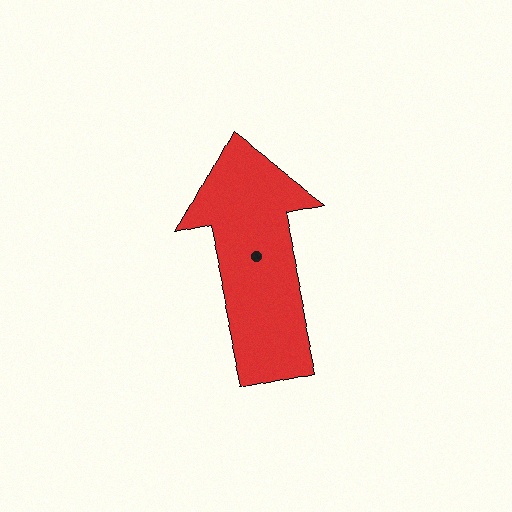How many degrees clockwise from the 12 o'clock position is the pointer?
Approximately 347 degrees.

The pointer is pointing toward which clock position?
Roughly 12 o'clock.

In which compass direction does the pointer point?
North.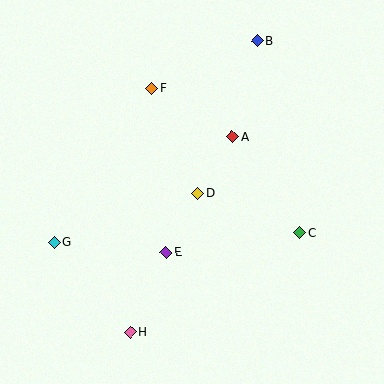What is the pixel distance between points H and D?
The distance between H and D is 155 pixels.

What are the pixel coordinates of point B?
Point B is at (257, 41).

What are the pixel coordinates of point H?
Point H is at (131, 333).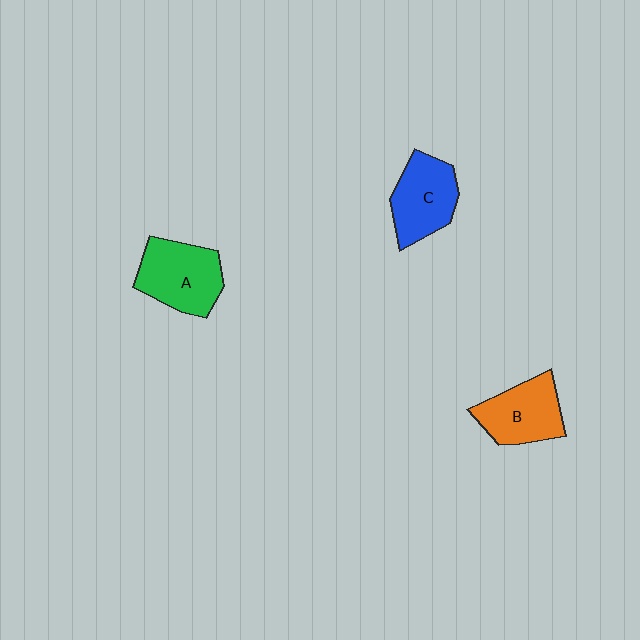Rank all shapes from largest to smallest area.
From largest to smallest: A (green), C (blue), B (orange).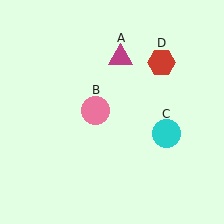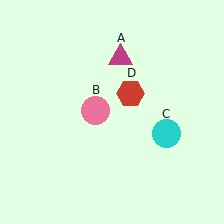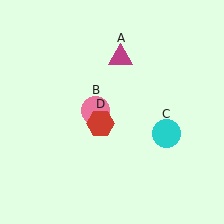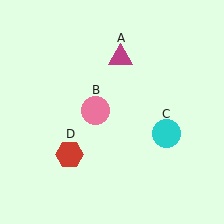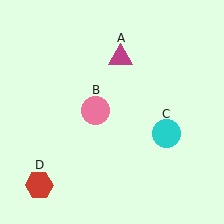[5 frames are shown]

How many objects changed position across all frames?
1 object changed position: red hexagon (object D).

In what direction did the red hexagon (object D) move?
The red hexagon (object D) moved down and to the left.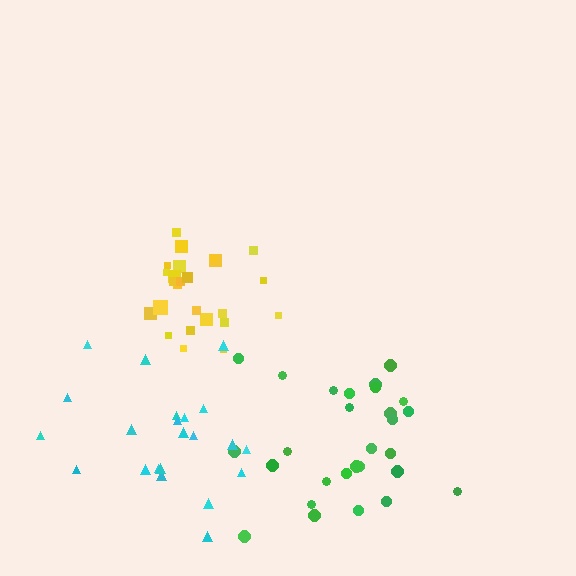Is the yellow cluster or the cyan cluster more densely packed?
Yellow.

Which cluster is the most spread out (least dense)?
Green.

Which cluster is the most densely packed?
Yellow.